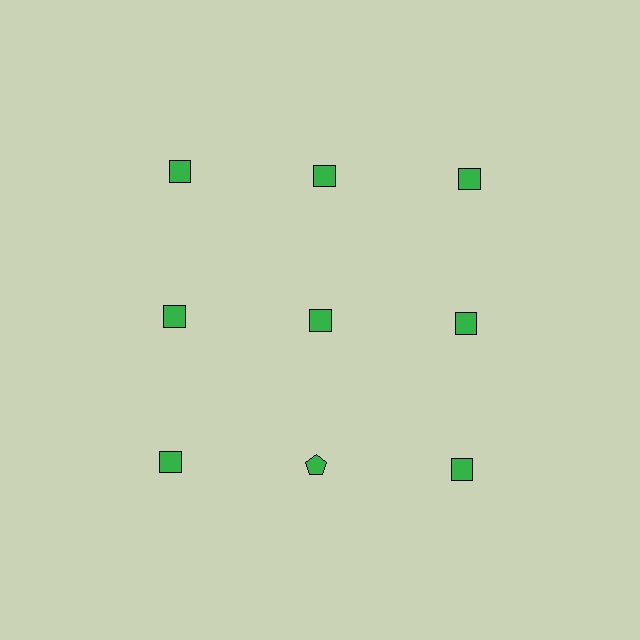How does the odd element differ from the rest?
It has a different shape: pentagon instead of square.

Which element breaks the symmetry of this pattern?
The green pentagon in the third row, second from left column breaks the symmetry. All other shapes are green squares.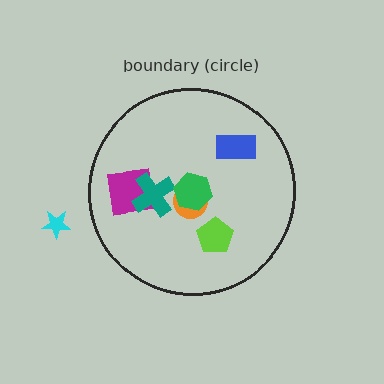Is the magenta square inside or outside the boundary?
Inside.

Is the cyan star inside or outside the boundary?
Outside.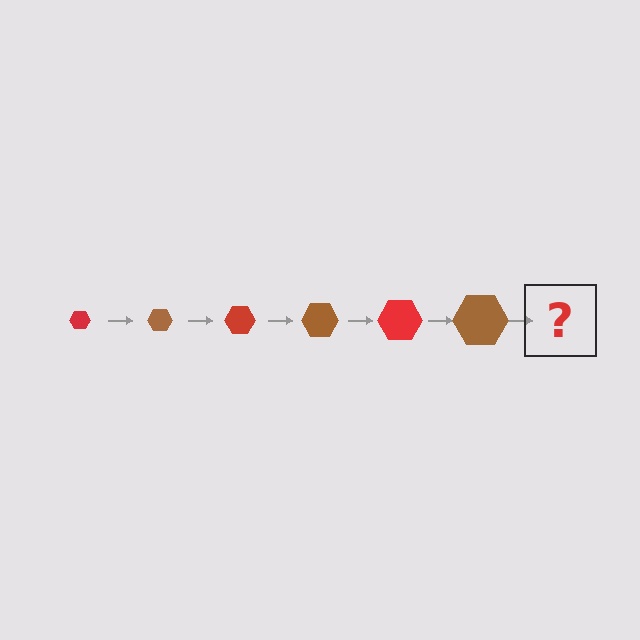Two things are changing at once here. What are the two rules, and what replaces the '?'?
The two rules are that the hexagon grows larger each step and the color cycles through red and brown. The '?' should be a red hexagon, larger than the previous one.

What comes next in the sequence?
The next element should be a red hexagon, larger than the previous one.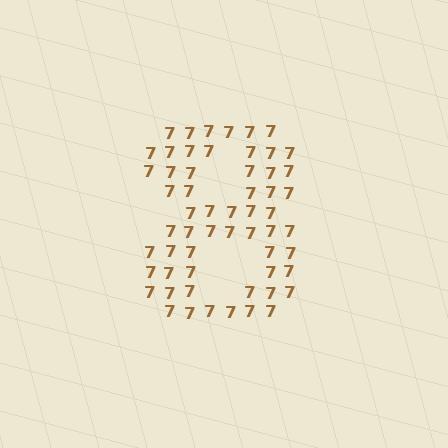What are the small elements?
The small elements are digit 7's.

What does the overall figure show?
The overall figure shows the digit 8.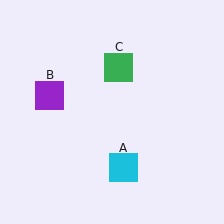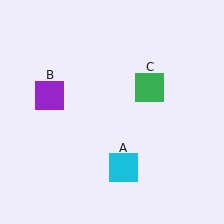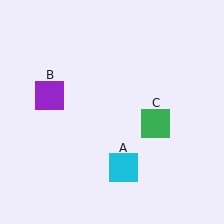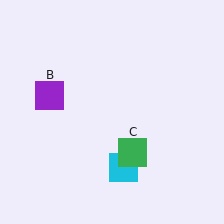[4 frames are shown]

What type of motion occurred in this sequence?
The green square (object C) rotated clockwise around the center of the scene.